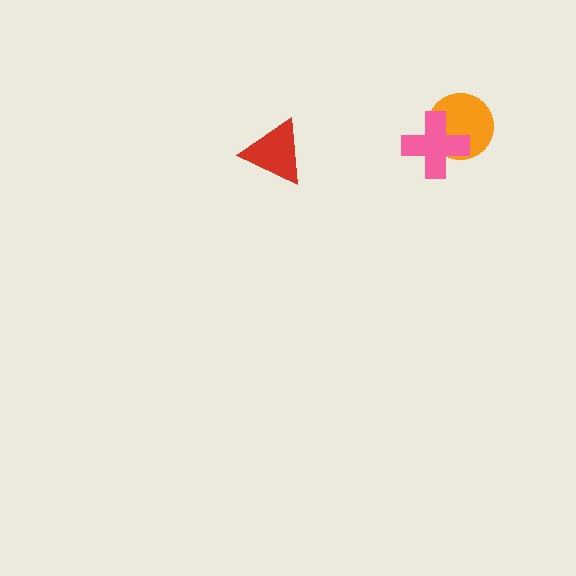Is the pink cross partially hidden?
No, no other shape covers it.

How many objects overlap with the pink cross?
1 object overlaps with the pink cross.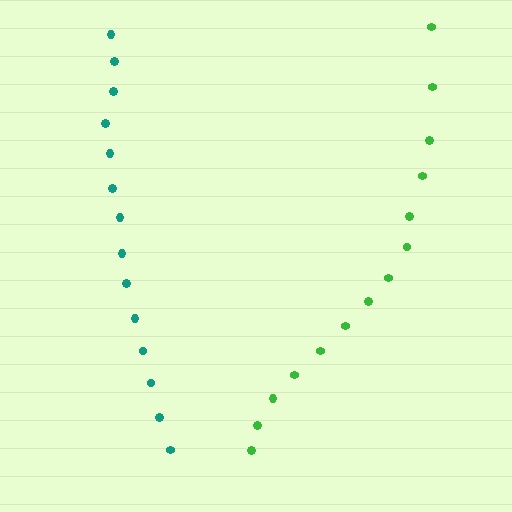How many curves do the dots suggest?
There are 2 distinct paths.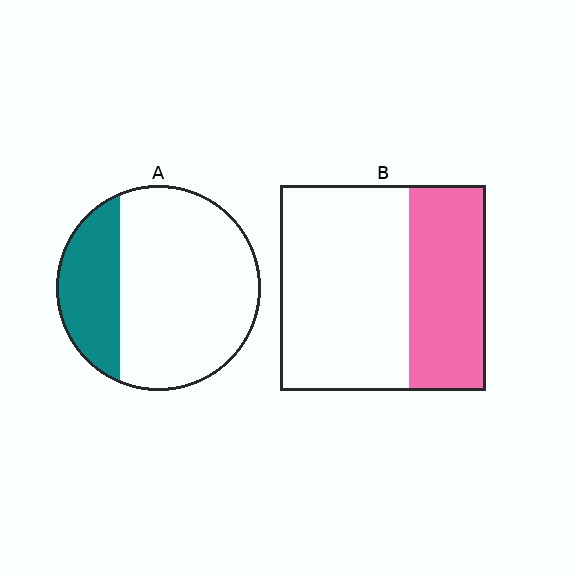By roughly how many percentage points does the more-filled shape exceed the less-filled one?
By roughly 10 percentage points (B over A).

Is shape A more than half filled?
No.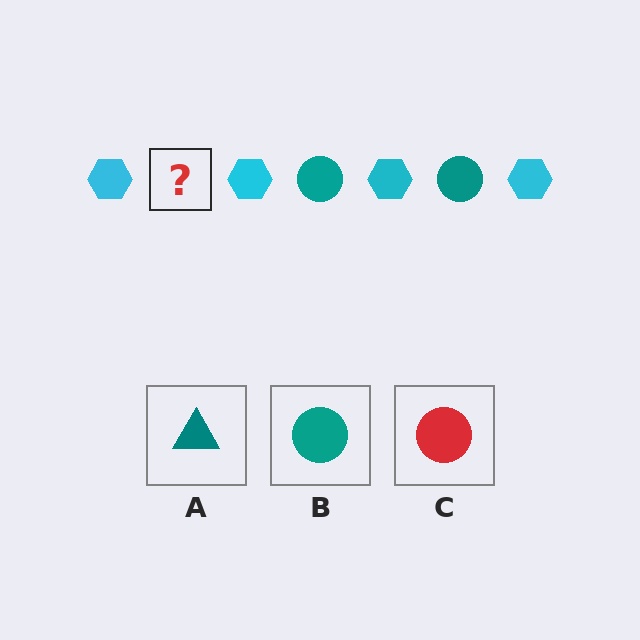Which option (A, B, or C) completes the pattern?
B.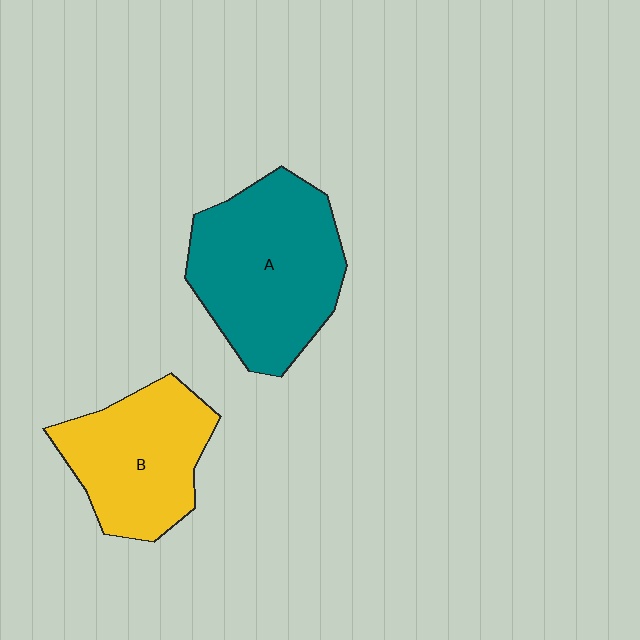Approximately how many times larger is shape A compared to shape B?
Approximately 1.3 times.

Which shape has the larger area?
Shape A (teal).